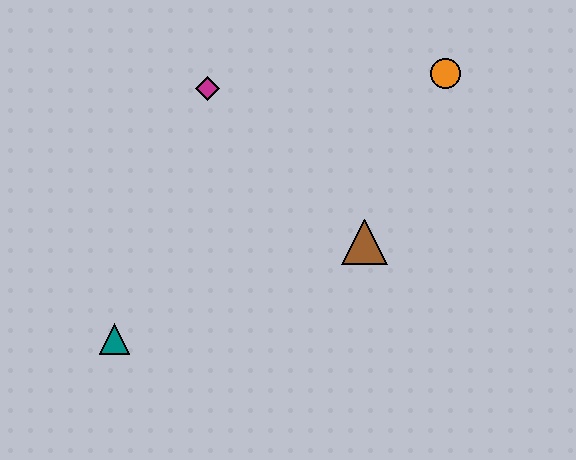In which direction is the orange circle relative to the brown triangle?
The orange circle is above the brown triangle.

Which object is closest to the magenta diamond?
The brown triangle is closest to the magenta diamond.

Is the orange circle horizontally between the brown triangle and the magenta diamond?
No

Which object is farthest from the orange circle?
The teal triangle is farthest from the orange circle.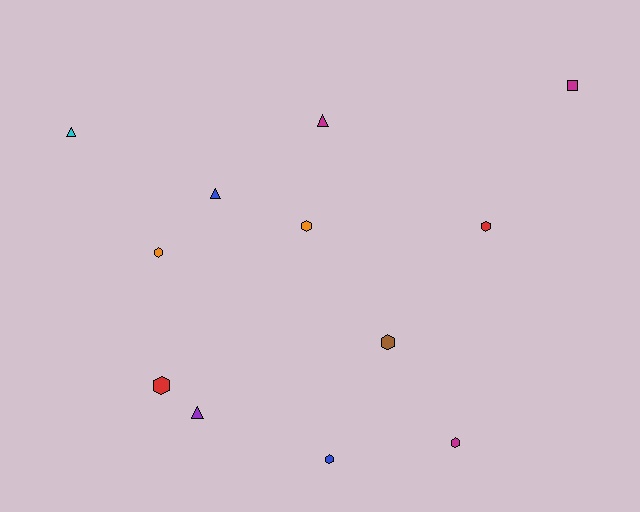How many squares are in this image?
There is 1 square.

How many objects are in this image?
There are 12 objects.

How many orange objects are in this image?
There are 2 orange objects.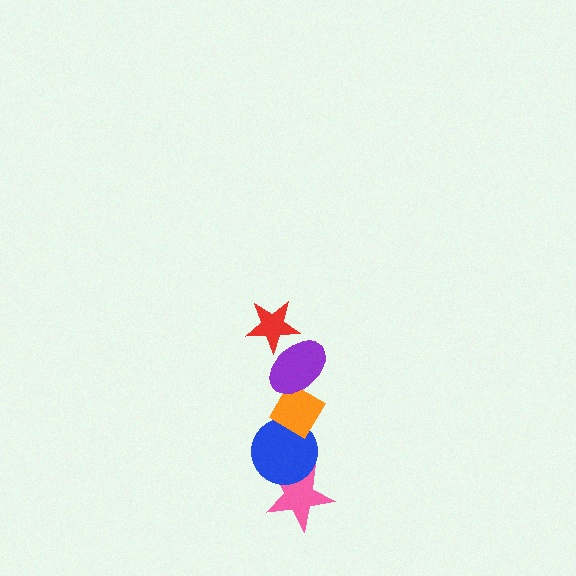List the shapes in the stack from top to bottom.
From top to bottom: the red star, the purple ellipse, the orange diamond, the blue circle, the pink star.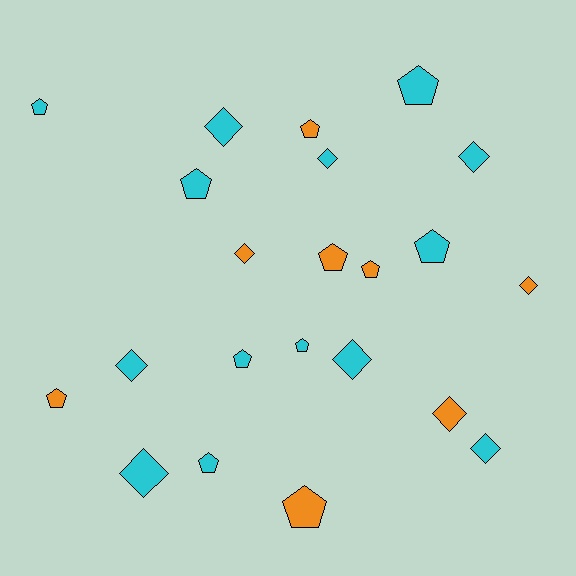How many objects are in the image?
There are 22 objects.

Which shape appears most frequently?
Pentagon, with 12 objects.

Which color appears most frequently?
Cyan, with 14 objects.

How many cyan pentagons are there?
There are 7 cyan pentagons.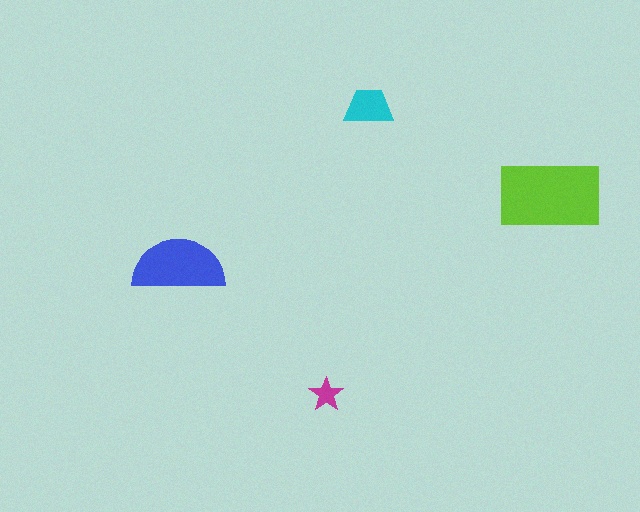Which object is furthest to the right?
The lime rectangle is rightmost.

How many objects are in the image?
There are 4 objects in the image.